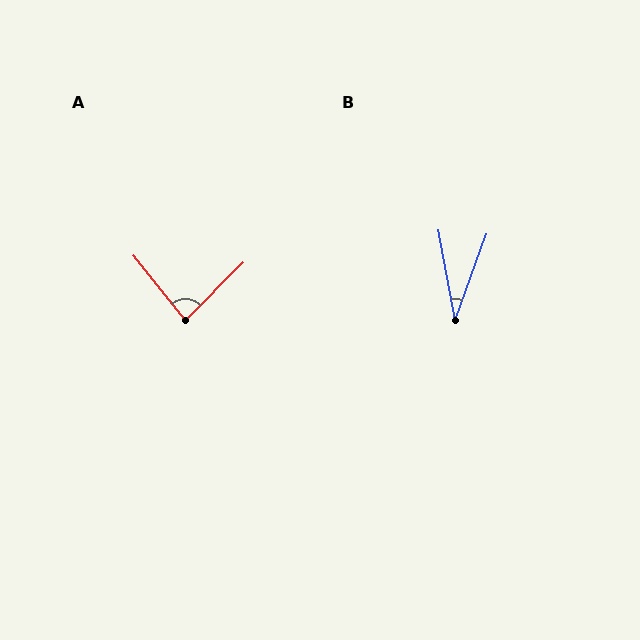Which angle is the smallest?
B, at approximately 30 degrees.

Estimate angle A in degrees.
Approximately 84 degrees.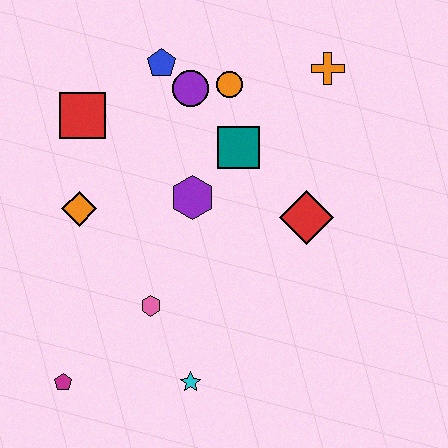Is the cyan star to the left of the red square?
No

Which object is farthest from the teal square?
The magenta pentagon is farthest from the teal square.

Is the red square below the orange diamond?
No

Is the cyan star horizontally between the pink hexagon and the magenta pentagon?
No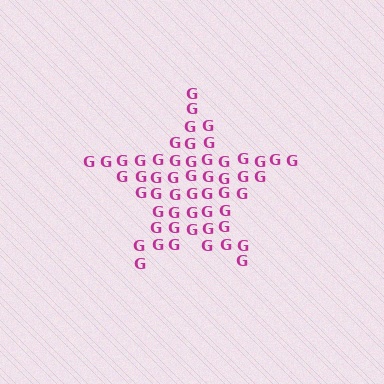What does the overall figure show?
The overall figure shows a star.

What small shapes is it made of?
It is made of small letter G's.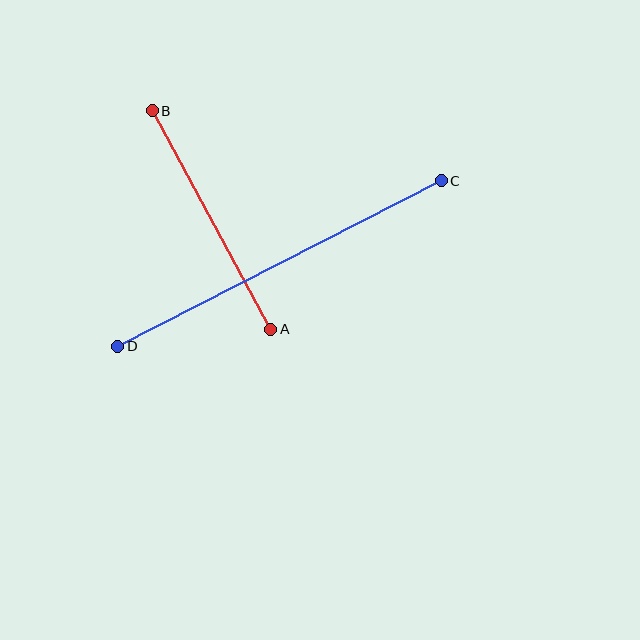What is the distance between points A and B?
The distance is approximately 248 pixels.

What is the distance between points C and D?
The distance is approximately 364 pixels.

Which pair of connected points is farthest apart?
Points C and D are farthest apart.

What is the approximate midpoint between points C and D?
The midpoint is at approximately (279, 263) pixels.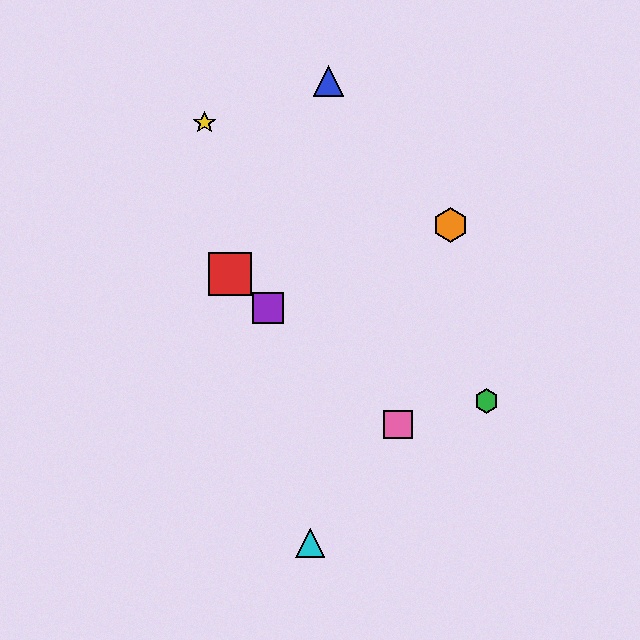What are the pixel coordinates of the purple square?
The purple square is at (268, 308).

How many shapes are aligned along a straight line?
3 shapes (the red square, the purple square, the pink square) are aligned along a straight line.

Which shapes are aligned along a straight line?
The red square, the purple square, the pink square are aligned along a straight line.